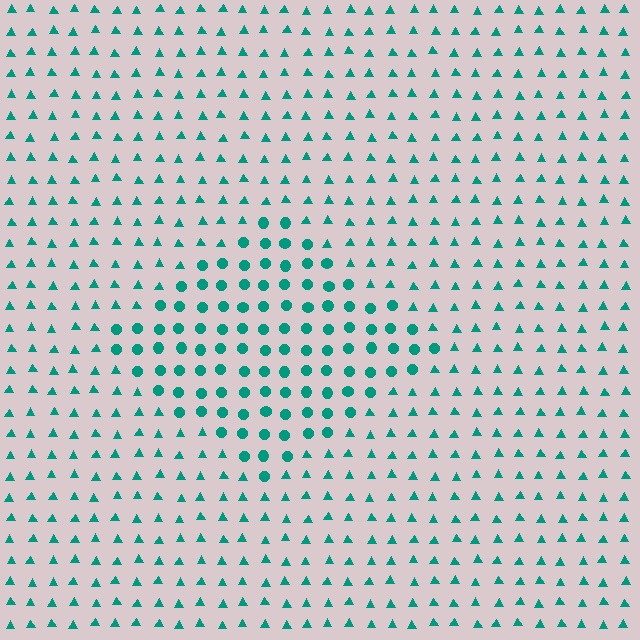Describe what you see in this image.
The image is filled with small teal elements arranged in a uniform grid. A diamond-shaped region contains circles, while the surrounding area contains triangles. The boundary is defined purely by the change in element shape.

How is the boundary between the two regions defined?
The boundary is defined by a change in element shape: circles inside vs. triangles outside. All elements share the same color and spacing.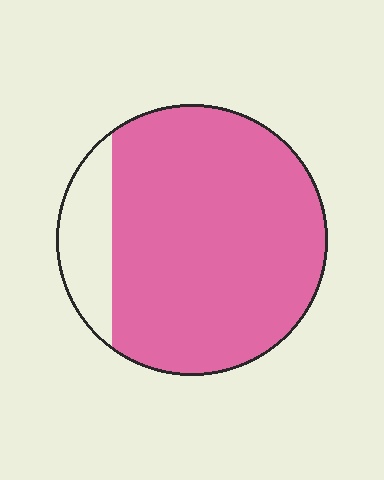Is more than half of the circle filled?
Yes.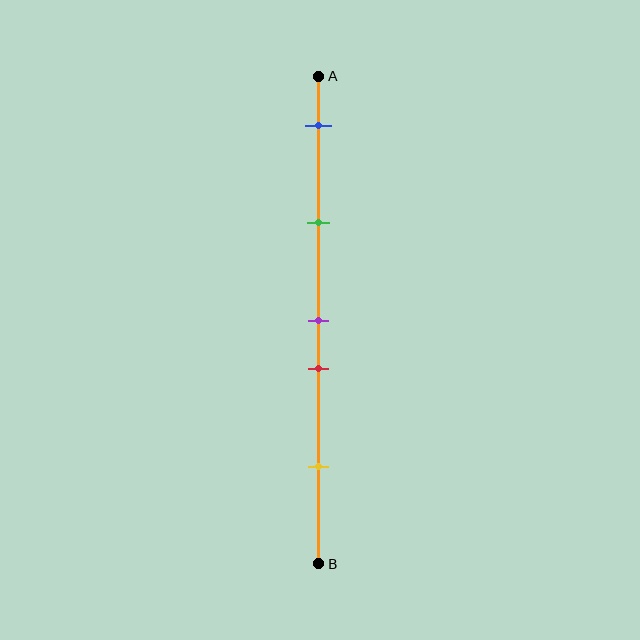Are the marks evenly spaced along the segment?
No, the marks are not evenly spaced.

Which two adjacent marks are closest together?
The purple and red marks are the closest adjacent pair.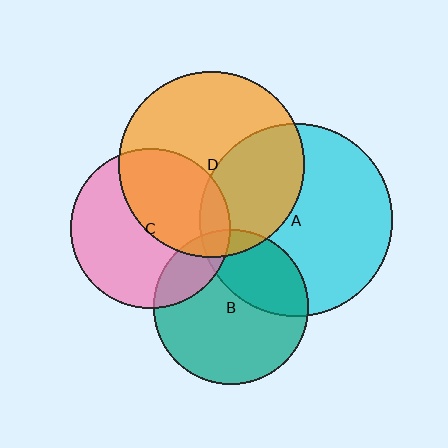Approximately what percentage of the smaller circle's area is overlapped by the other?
Approximately 20%.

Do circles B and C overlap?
Yes.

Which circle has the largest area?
Circle A (cyan).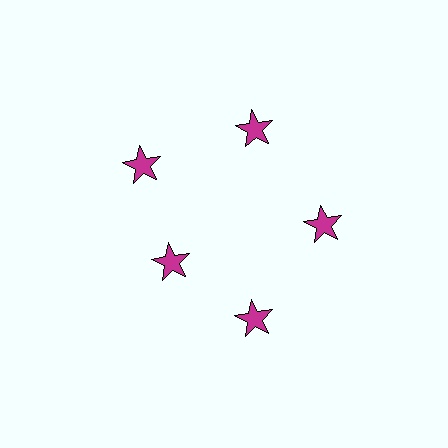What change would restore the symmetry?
The symmetry would be restored by moving it outward, back onto the ring so that all 5 stars sit at equal angles and equal distance from the center.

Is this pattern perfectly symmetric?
No. The 5 magenta stars are arranged in a ring, but one element near the 8 o'clock position is pulled inward toward the center, breaking the 5-fold rotational symmetry.